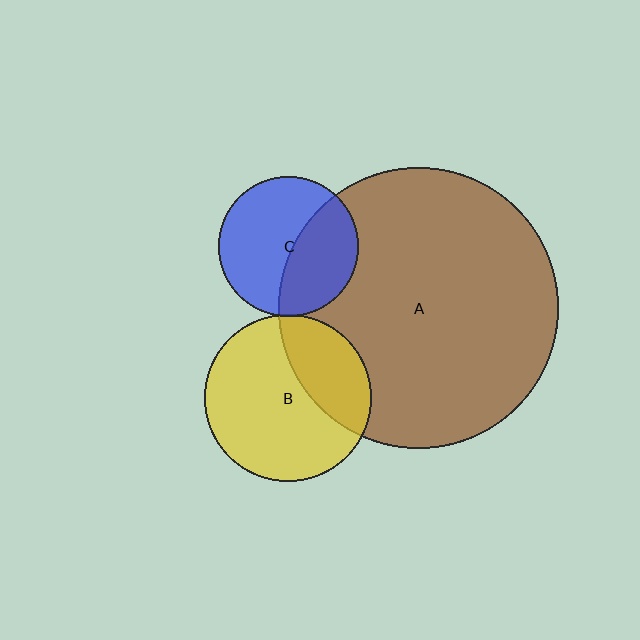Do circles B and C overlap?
Yes.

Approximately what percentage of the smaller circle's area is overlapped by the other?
Approximately 5%.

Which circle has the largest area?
Circle A (brown).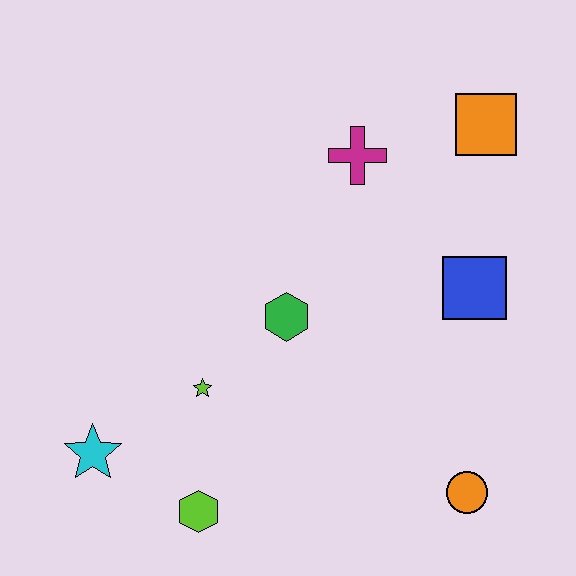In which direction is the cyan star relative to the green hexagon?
The cyan star is to the left of the green hexagon.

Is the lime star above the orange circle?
Yes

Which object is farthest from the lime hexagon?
The orange square is farthest from the lime hexagon.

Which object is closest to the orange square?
The magenta cross is closest to the orange square.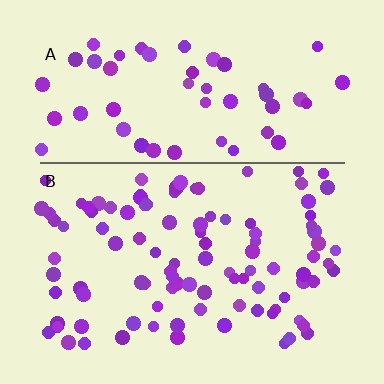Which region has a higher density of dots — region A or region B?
B (the bottom).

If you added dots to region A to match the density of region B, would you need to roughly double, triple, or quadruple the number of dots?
Approximately double.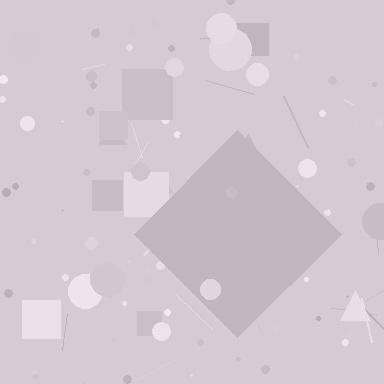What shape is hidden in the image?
A diamond is hidden in the image.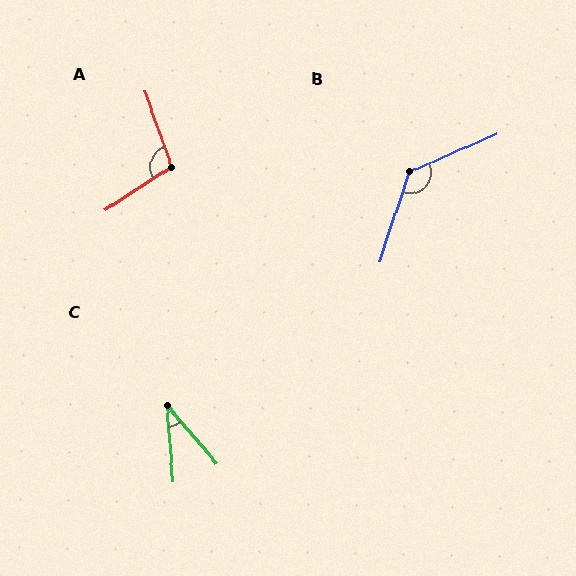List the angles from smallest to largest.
C (35°), A (103°), B (132°).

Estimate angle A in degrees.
Approximately 103 degrees.